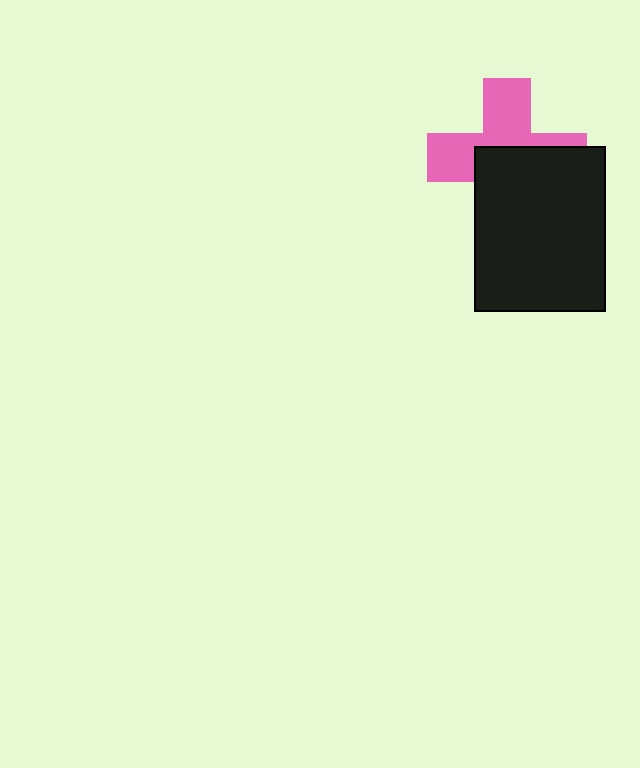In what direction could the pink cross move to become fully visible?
The pink cross could move up. That would shift it out from behind the black rectangle entirely.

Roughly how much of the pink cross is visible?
About half of it is visible (roughly 48%).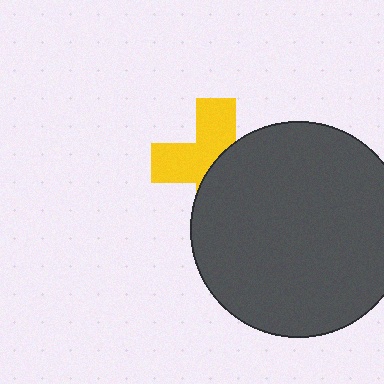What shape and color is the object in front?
The object in front is a dark gray circle.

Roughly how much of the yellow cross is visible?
About half of it is visible (roughly 49%).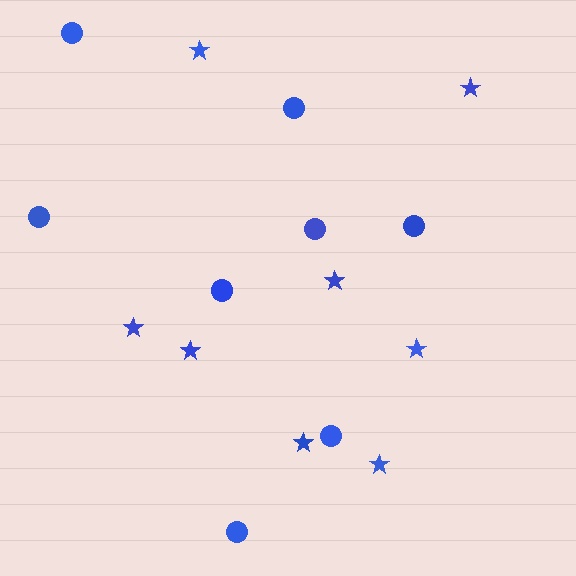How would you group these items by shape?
There are 2 groups: one group of circles (8) and one group of stars (8).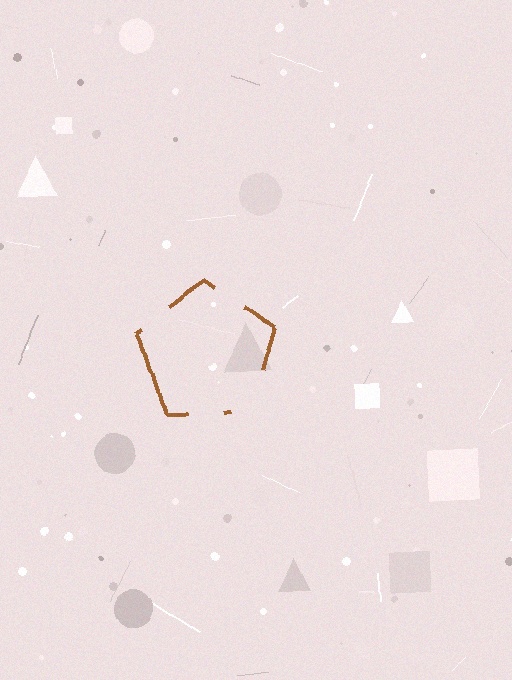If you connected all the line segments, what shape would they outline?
They would outline a pentagon.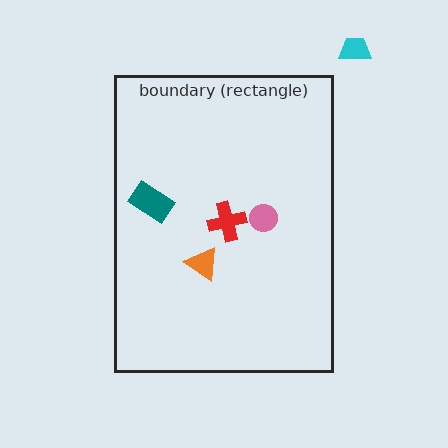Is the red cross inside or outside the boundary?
Inside.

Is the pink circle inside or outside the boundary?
Inside.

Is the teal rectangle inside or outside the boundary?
Inside.